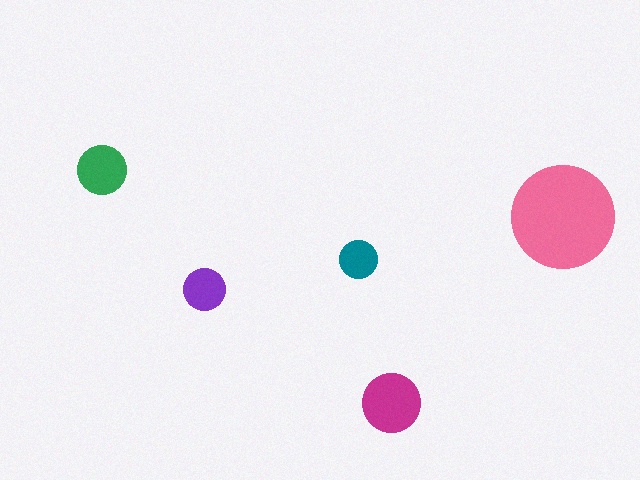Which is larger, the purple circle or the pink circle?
The pink one.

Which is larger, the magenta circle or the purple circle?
The magenta one.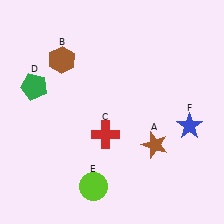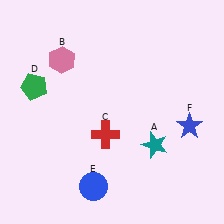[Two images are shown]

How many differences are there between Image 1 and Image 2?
There are 3 differences between the two images.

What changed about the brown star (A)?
In Image 1, A is brown. In Image 2, it changed to teal.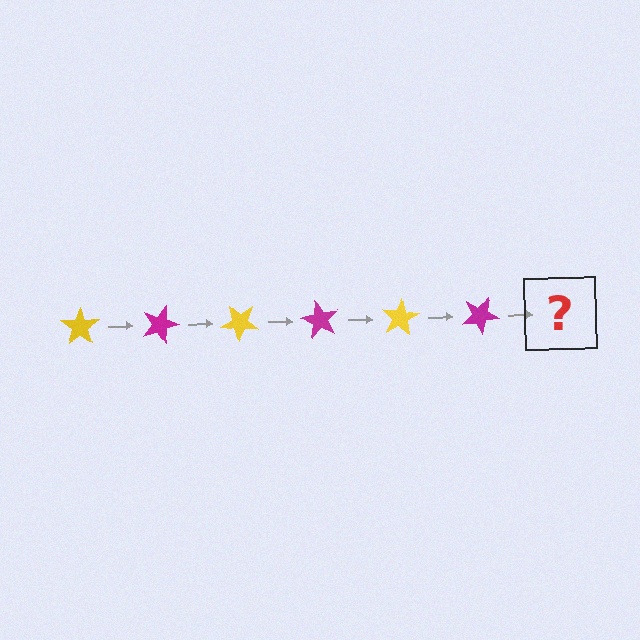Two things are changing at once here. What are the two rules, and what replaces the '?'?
The two rules are that it rotates 20 degrees each step and the color cycles through yellow and magenta. The '?' should be a yellow star, rotated 120 degrees from the start.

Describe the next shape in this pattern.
It should be a yellow star, rotated 120 degrees from the start.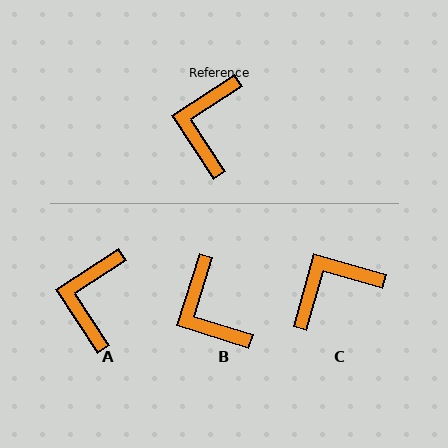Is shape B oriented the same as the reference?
No, it is off by about 39 degrees.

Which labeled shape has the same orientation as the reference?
A.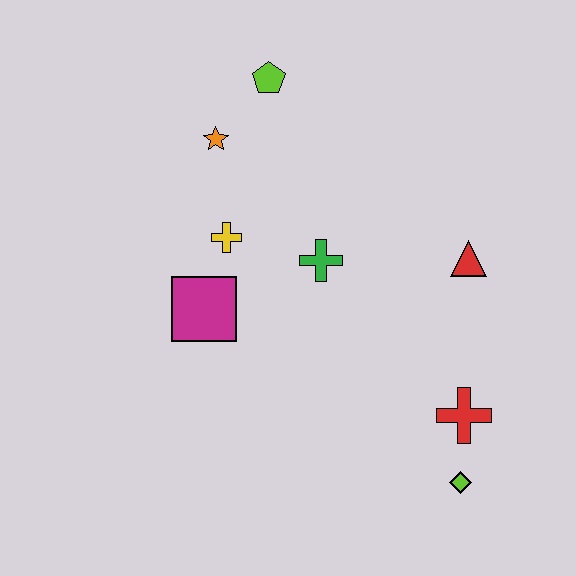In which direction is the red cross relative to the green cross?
The red cross is below the green cross.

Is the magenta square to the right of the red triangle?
No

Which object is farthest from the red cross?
The lime pentagon is farthest from the red cross.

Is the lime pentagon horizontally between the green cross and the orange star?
Yes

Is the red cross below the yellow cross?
Yes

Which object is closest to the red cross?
The lime diamond is closest to the red cross.